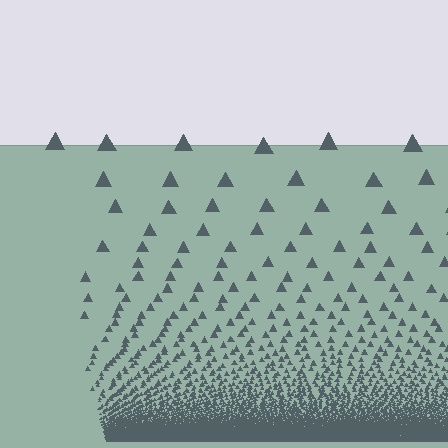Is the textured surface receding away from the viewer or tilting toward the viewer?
The surface appears to tilt toward the viewer. Texture elements get larger and sparser toward the top.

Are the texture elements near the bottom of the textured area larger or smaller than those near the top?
Smaller. The gradient is inverted — elements near the bottom are smaller and denser.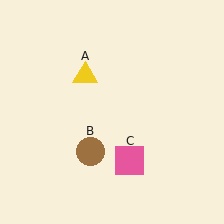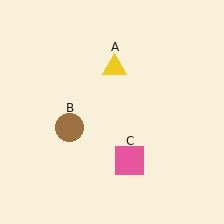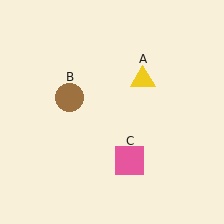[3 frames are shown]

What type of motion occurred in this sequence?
The yellow triangle (object A), brown circle (object B) rotated clockwise around the center of the scene.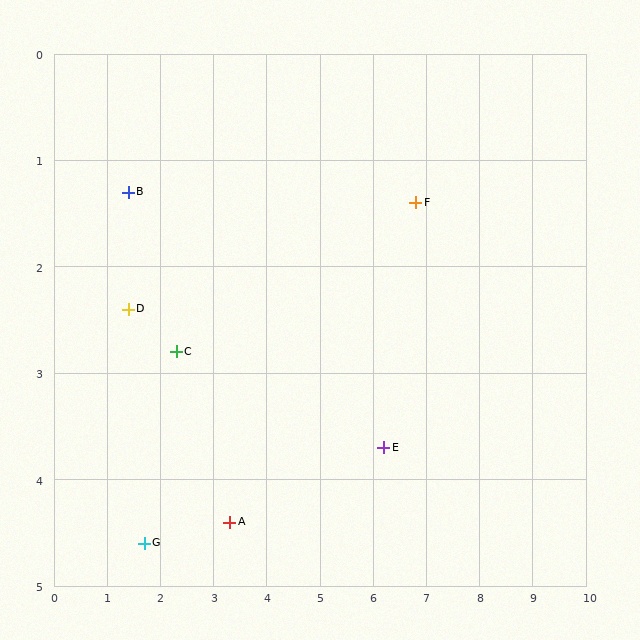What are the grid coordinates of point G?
Point G is at approximately (1.7, 4.6).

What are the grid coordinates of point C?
Point C is at approximately (2.3, 2.8).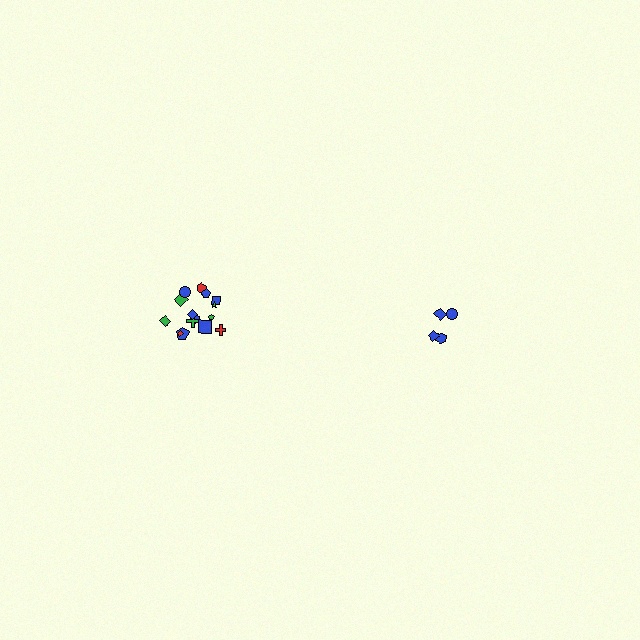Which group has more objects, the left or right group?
The left group.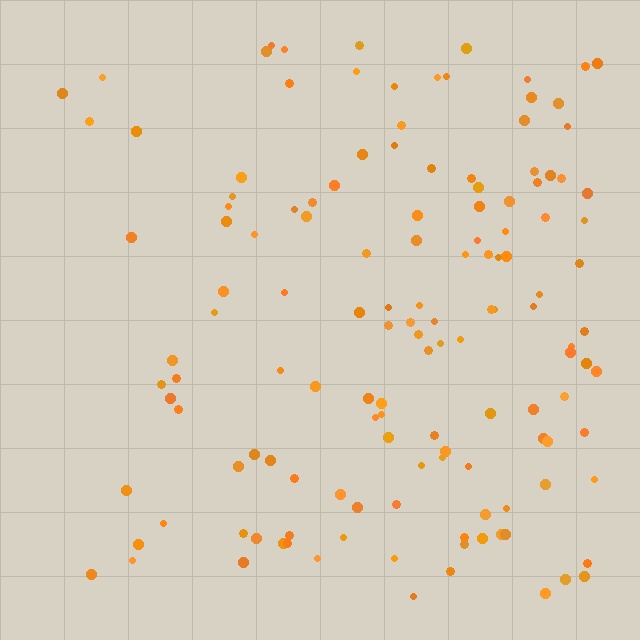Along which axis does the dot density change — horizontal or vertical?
Horizontal.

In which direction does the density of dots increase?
From left to right, with the right side densest.